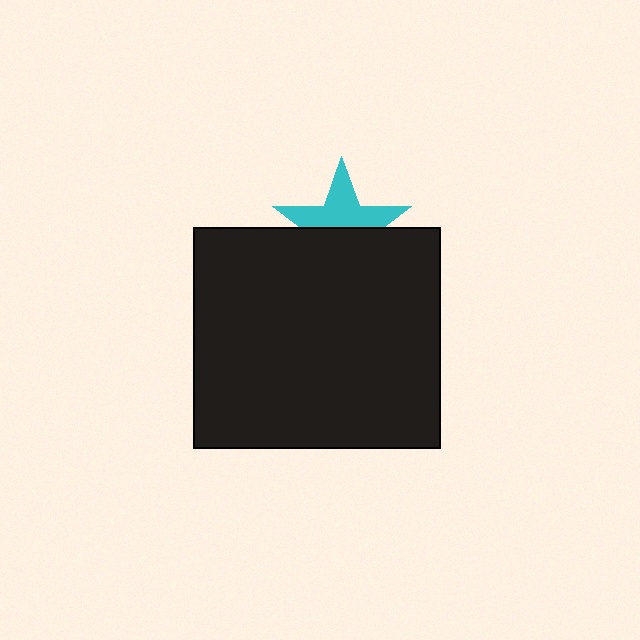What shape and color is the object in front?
The object in front is a black rectangle.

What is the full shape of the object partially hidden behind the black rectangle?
The partially hidden object is a cyan star.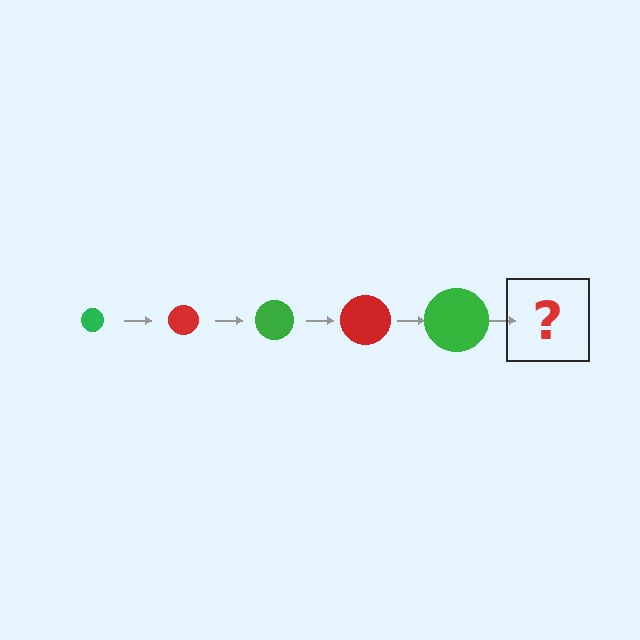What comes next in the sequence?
The next element should be a red circle, larger than the previous one.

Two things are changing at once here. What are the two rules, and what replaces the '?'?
The two rules are that the circle grows larger each step and the color cycles through green and red. The '?' should be a red circle, larger than the previous one.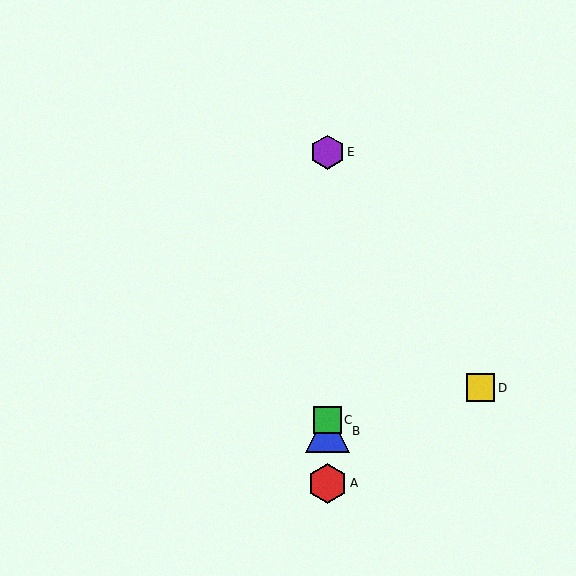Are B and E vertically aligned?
Yes, both are at x≈327.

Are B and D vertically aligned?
No, B is at x≈327 and D is at x≈481.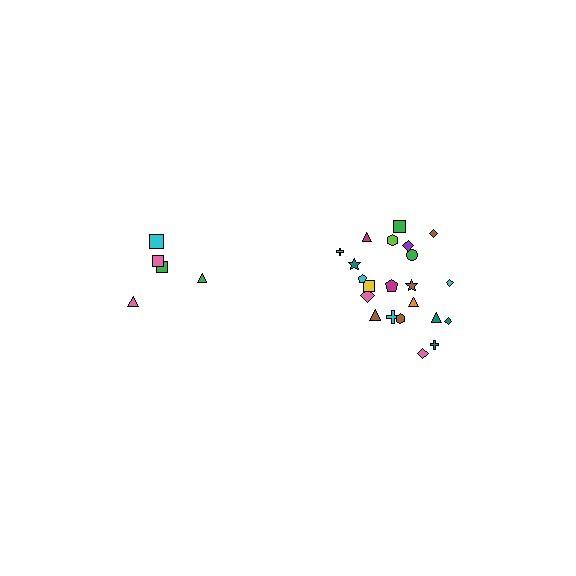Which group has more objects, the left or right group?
The right group.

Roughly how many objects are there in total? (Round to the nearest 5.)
Roughly 25 objects in total.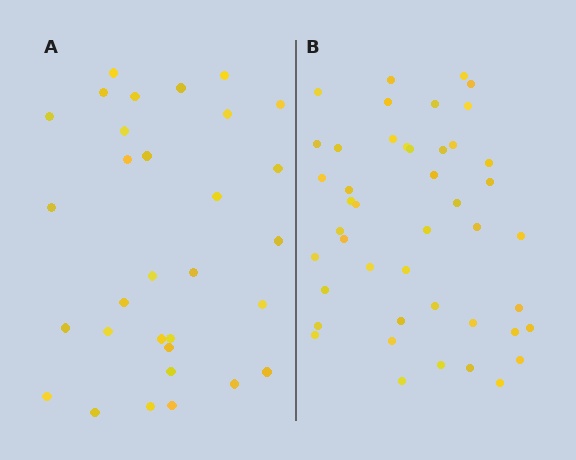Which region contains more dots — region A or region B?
Region B (the right region) has more dots.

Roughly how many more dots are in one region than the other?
Region B has approximately 15 more dots than region A.